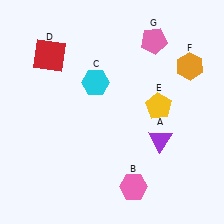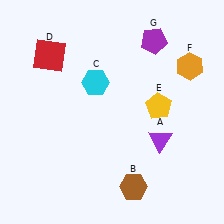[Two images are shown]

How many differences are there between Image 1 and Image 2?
There are 2 differences between the two images.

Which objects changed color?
B changed from pink to brown. G changed from pink to purple.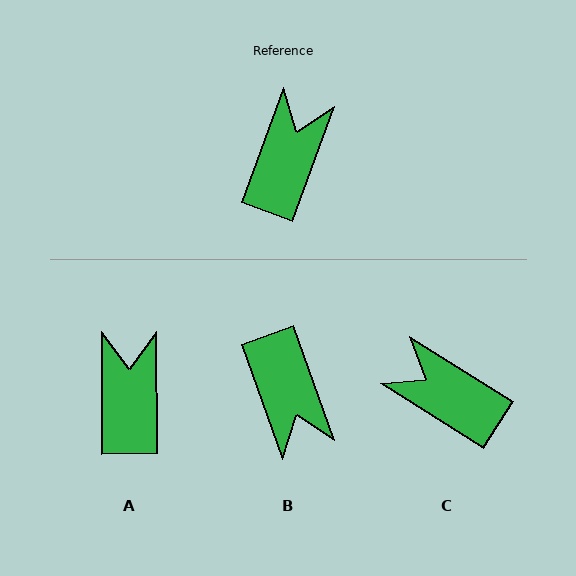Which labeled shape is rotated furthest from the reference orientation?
B, about 140 degrees away.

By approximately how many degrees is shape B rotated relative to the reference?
Approximately 140 degrees clockwise.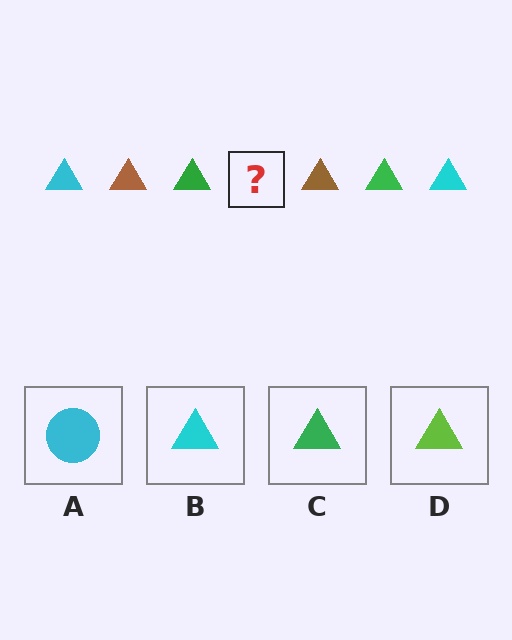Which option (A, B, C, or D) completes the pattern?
B.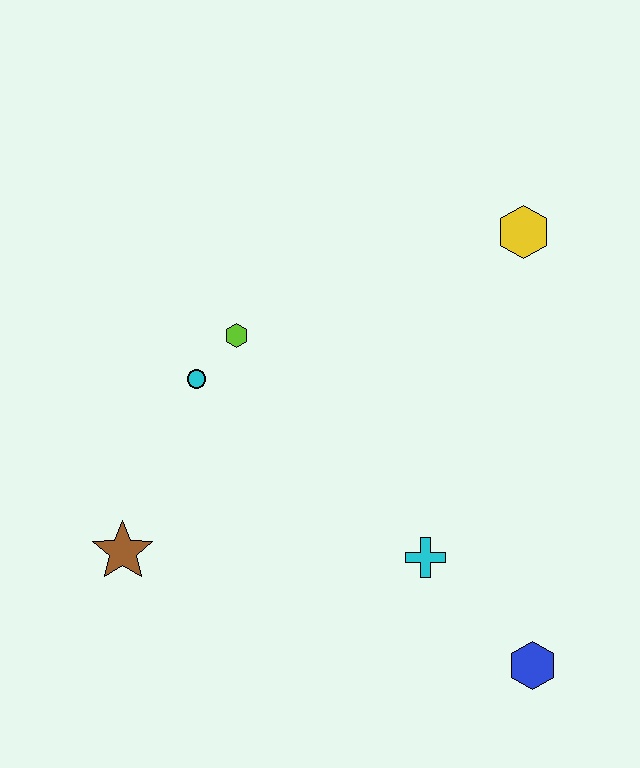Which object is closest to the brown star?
The cyan circle is closest to the brown star.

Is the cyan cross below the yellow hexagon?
Yes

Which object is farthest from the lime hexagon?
The blue hexagon is farthest from the lime hexagon.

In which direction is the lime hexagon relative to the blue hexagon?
The lime hexagon is above the blue hexagon.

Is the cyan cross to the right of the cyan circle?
Yes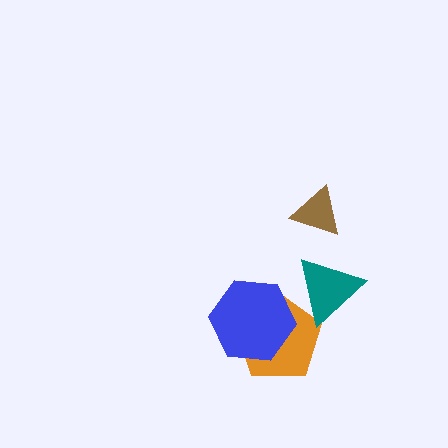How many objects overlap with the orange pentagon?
2 objects overlap with the orange pentagon.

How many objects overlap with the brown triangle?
0 objects overlap with the brown triangle.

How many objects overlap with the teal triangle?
1 object overlaps with the teal triangle.